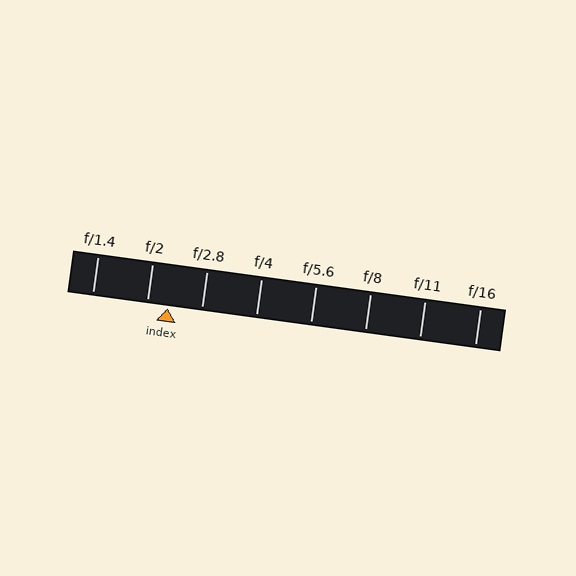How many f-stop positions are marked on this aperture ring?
There are 8 f-stop positions marked.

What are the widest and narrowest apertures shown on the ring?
The widest aperture shown is f/1.4 and the narrowest is f/16.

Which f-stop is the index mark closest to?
The index mark is closest to f/2.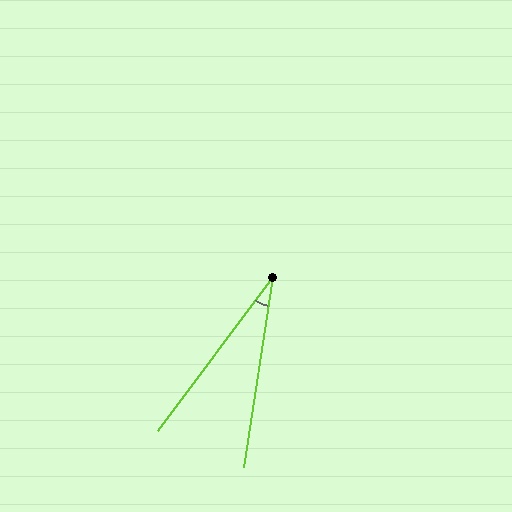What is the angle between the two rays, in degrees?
Approximately 28 degrees.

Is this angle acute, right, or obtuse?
It is acute.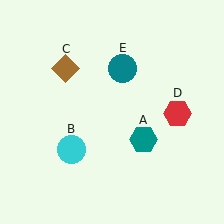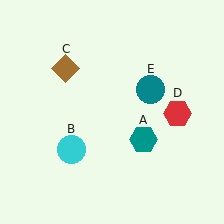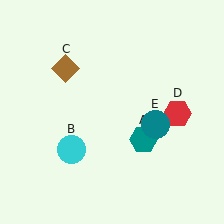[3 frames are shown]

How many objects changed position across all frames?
1 object changed position: teal circle (object E).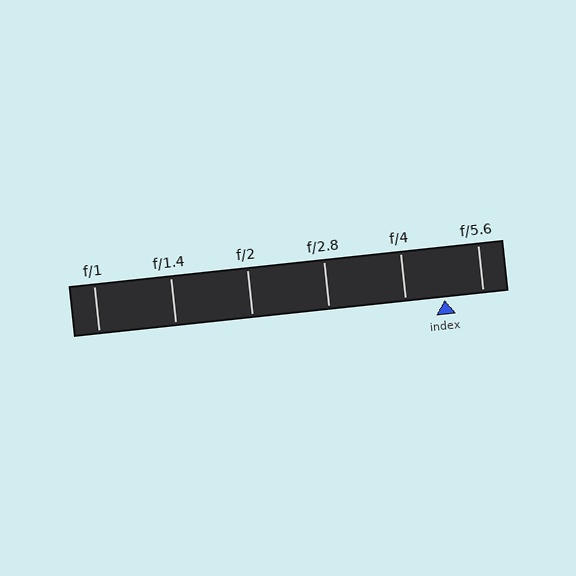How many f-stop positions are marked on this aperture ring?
There are 6 f-stop positions marked.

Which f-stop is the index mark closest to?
The index mark is closest to f/5.6.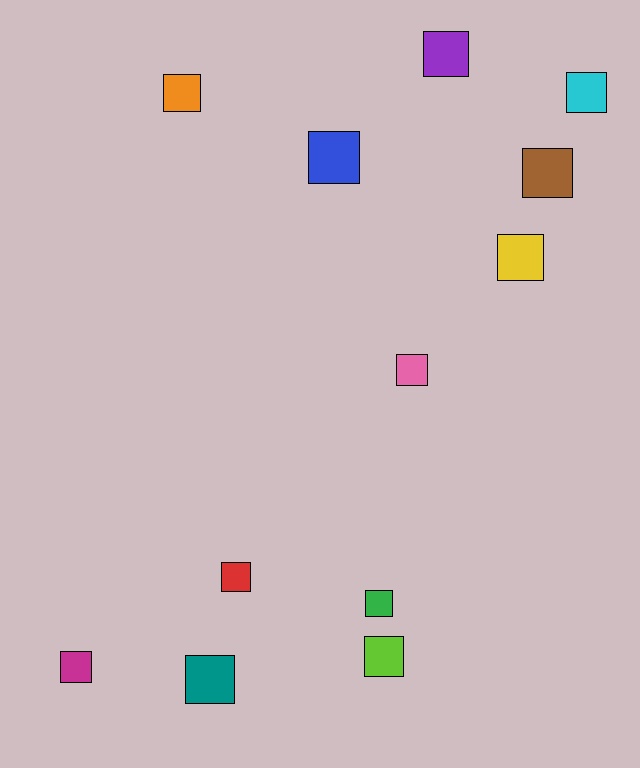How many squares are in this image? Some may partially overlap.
There are 12 squares.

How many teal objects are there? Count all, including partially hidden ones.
There is 1 teal object.